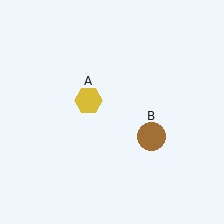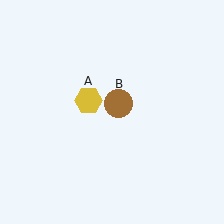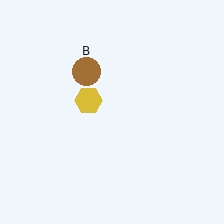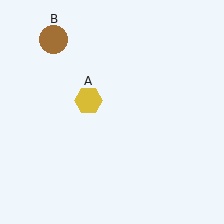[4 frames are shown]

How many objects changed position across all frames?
1 object changed position: brown circle (object B).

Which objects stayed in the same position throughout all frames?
Yellow hexagon (object A) remained stationary.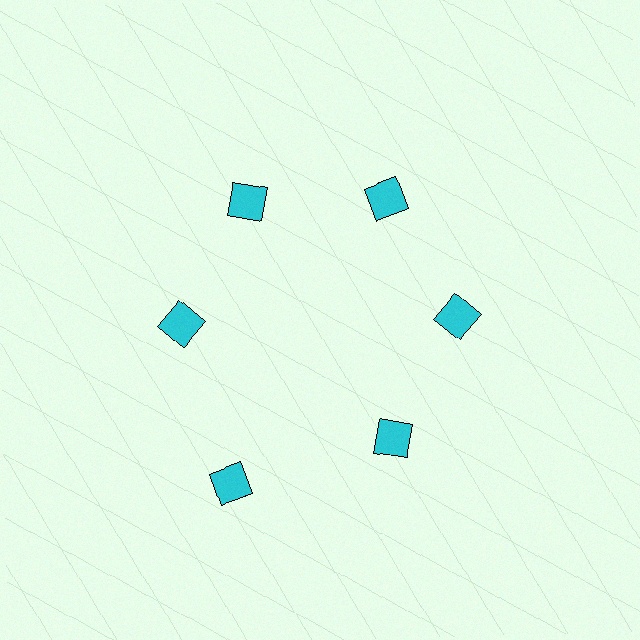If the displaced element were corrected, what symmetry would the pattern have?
It would have 6-fold rotational symmetry — the pattern would map onto itself every 60 degrees.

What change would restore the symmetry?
The symmetry would be restored by moving it inward, back onto the ring so that all 6 squares sit at equal angles and equal distance from the center.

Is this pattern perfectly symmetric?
No. The 6 cyan squares are arranged in a ring, but one element near the 7 o'clock position is pushed outward from the center, breaking the 6-fold rotational symmetry.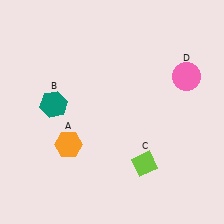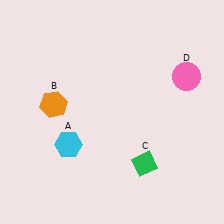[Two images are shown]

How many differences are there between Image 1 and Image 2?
There are 3 differences between the two images.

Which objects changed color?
A changed from orange to cyan. B changed from teal to orange. C changed from lime to green.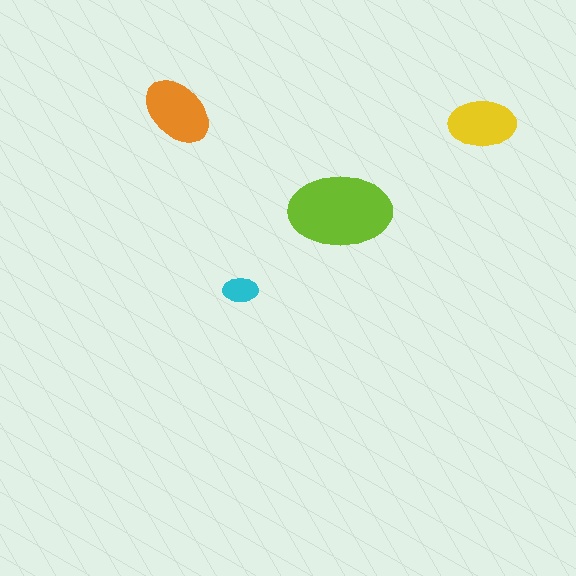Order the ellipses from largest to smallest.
the lime one, the orange one, the yellow one, the cyan one.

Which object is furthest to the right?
The yellow ellipse is rightmost.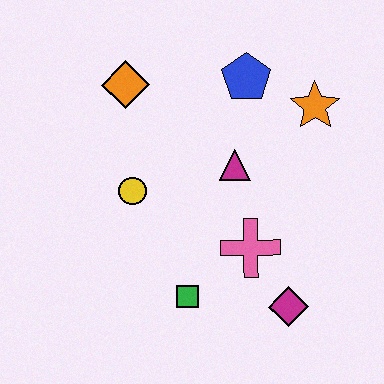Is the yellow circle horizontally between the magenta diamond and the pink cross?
No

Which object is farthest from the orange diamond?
The magenta diamond is farthest from the orange diamond.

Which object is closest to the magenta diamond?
The pink cross is closest to the magenta diamond.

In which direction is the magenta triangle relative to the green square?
The magenta triangle is above the green square.